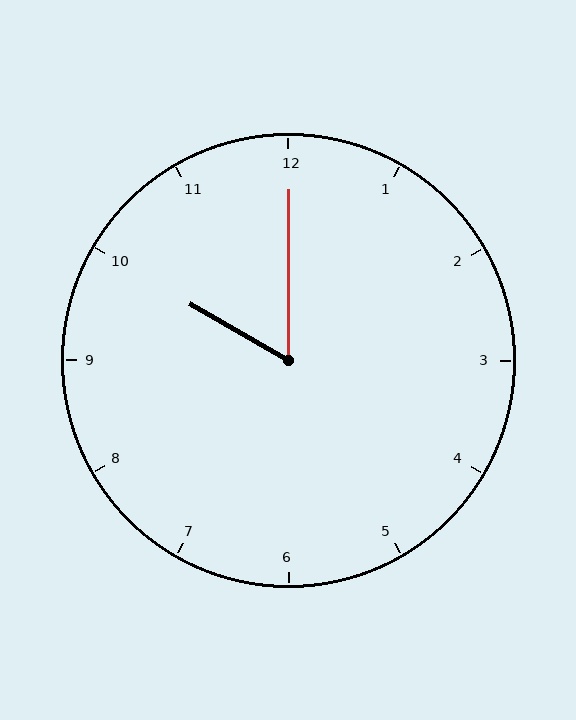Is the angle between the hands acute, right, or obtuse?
It is acute.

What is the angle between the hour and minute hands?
Approximately 60 degrees.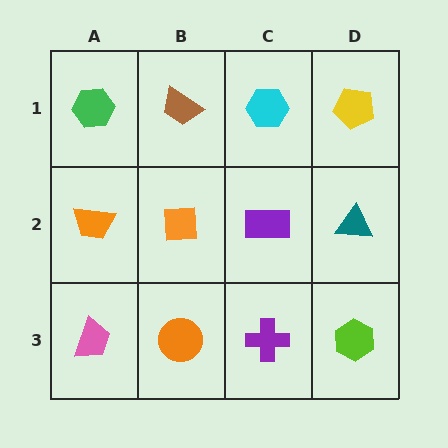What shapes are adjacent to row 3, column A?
An orange trapezoid (row 2, column A), an orange circle (row 3, column B).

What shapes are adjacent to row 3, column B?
An orange square (row 2, column B), a pink trapezoid (row 3, column A), a purple cross (row 3, column C).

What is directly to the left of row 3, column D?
A purple cross.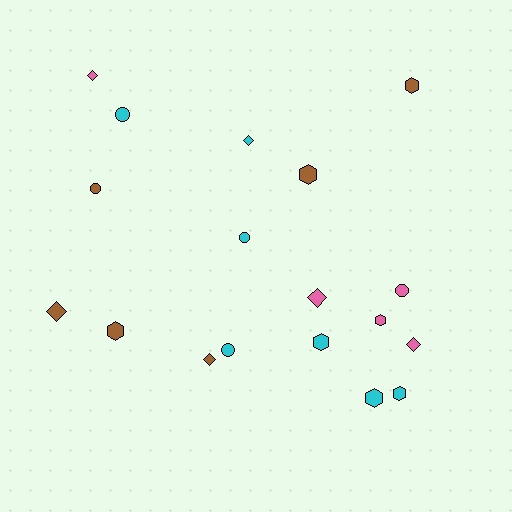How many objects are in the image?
There are 18 objects.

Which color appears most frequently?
Cyan, with 7 objects.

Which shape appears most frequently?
Hexagon, with 7 objects.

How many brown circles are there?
There is 1 brown circle.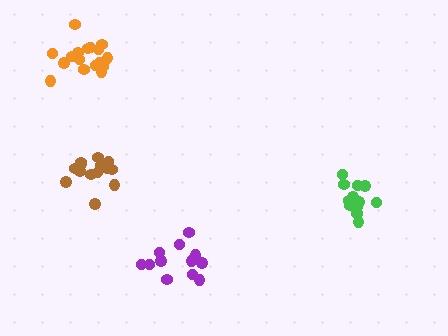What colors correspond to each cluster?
The clusters are colored: orange, purple, green, brown.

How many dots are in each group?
Group 1: 17 dots, Group 2: 12 dots, Group 3: 12 dots, Group 4: 16 dots (57 total).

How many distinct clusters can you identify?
There are 4 distinct clusters.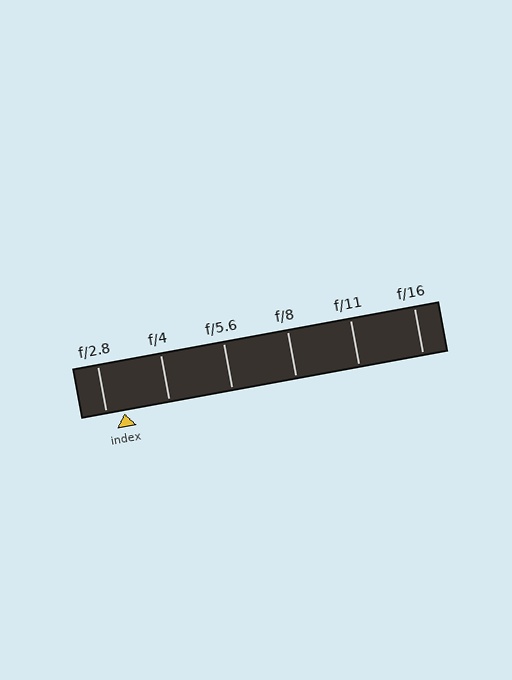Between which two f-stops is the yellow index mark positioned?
The index mark is between f/2.8 and f/4.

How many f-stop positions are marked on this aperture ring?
There are 6 f-stop positions marked.